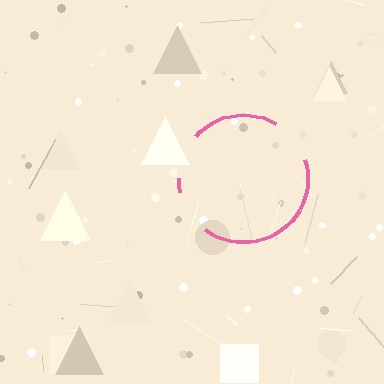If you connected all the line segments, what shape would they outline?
They would outline a circle.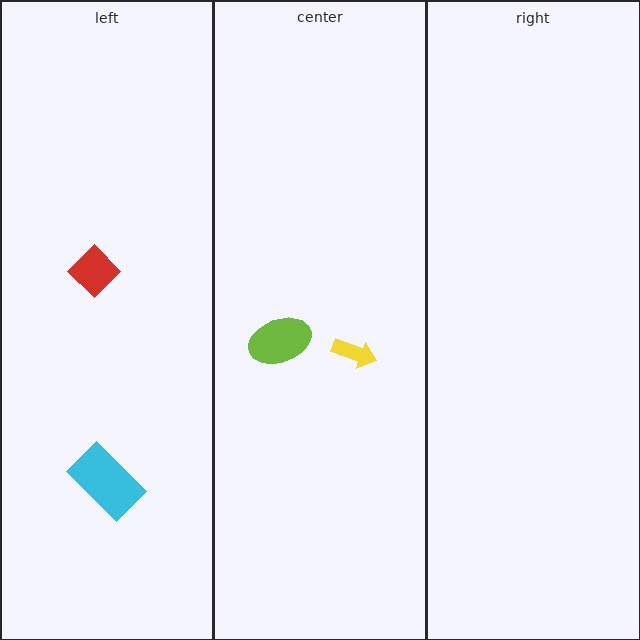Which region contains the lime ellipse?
The center region.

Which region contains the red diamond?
The left region.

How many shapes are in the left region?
2.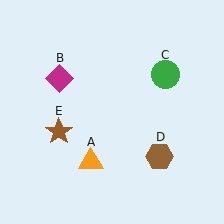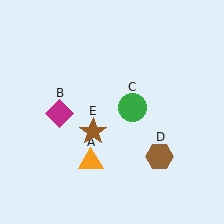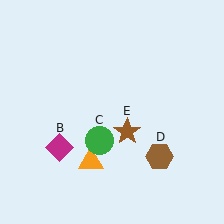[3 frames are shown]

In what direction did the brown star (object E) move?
The brown star (object E) moved right.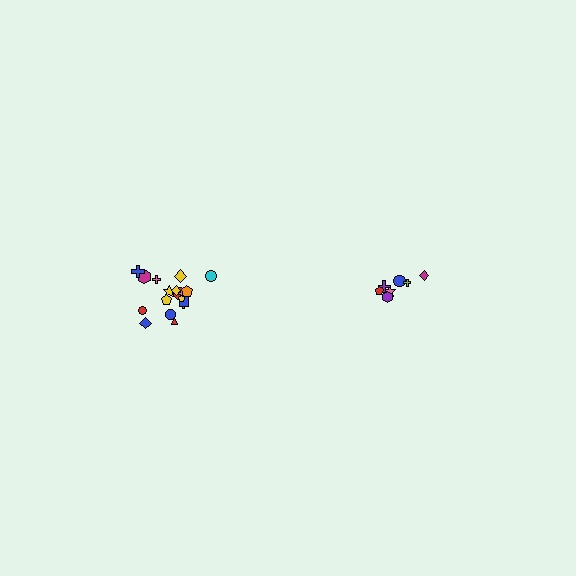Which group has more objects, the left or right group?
The left group.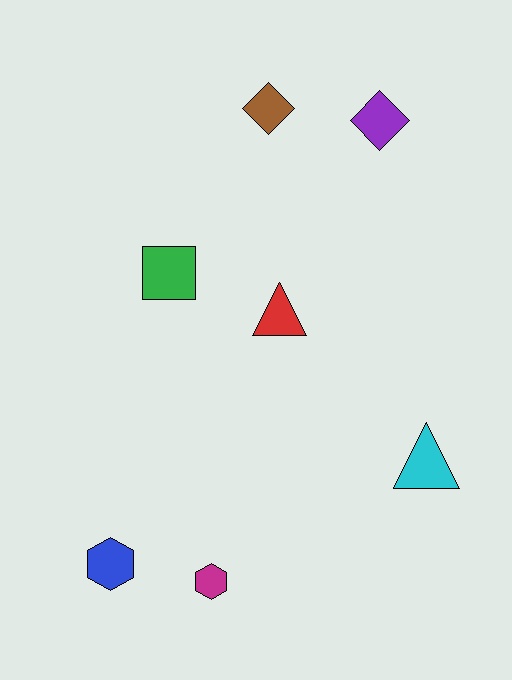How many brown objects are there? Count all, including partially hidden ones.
There is 1 brown object.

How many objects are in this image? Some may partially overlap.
There are 7 objects.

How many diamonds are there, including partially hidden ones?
There are 2 diamonds.